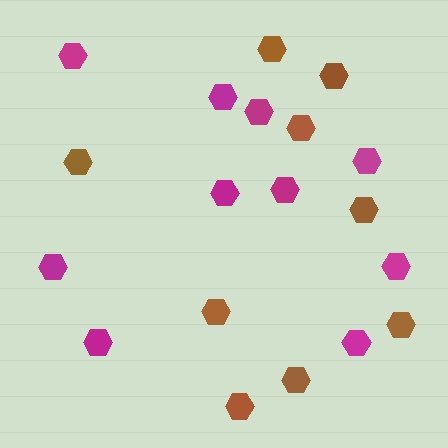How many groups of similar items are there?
There are 2 groups: one group of brown hexagons (9) and one group of magenta hexagons (10).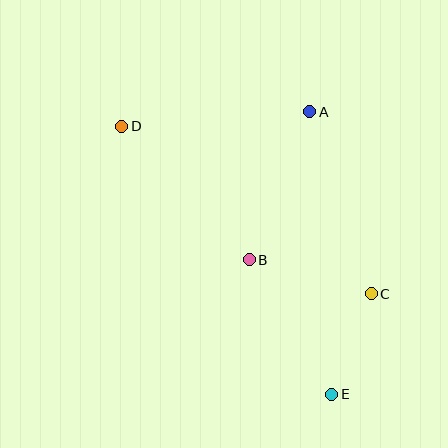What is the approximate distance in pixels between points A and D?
The distance between A and D is approximately 189 pixels.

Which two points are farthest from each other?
Points D and E are farthest from each other.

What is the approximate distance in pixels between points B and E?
The distance between B and E is approximately 158 pixels.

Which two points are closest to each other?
Points C and E are closest to each other.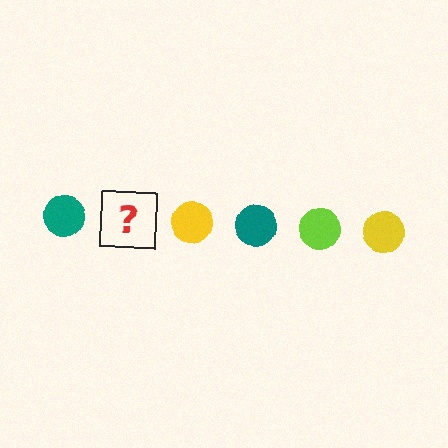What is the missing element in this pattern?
The missing element is a lime circle.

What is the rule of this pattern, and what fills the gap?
The rule is that the pattern cycles through teal, lime, yellow circles. The gap should be filled with a lime circle.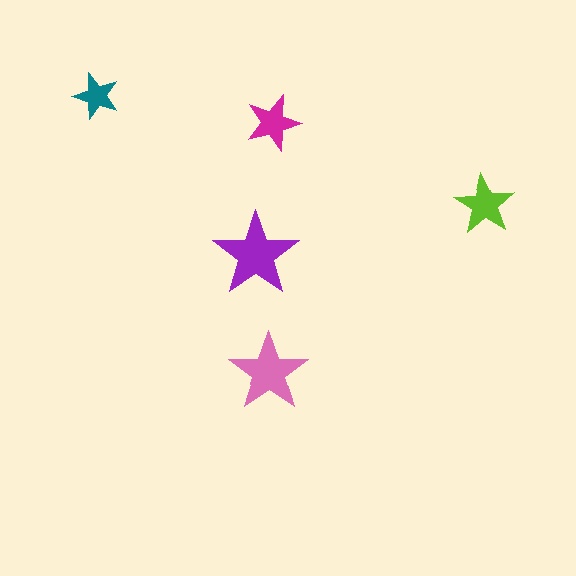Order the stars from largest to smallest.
the purple one, the pink one, the lime one, the magenta one, the teal one.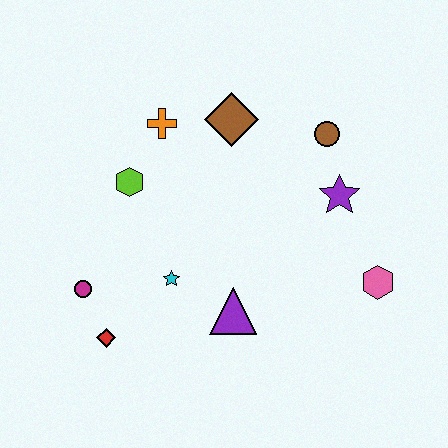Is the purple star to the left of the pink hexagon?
Yes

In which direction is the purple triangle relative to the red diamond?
The purple triangle is to the right of the red diamond.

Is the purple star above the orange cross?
No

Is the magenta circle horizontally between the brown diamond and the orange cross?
No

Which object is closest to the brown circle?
The purple star is closest to the brown circle.